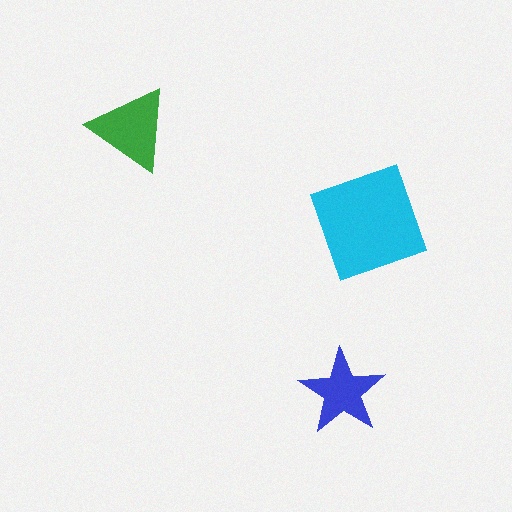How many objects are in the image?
There are 3 objects in the image.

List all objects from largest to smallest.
The cyan square, the green triangle, the blue star.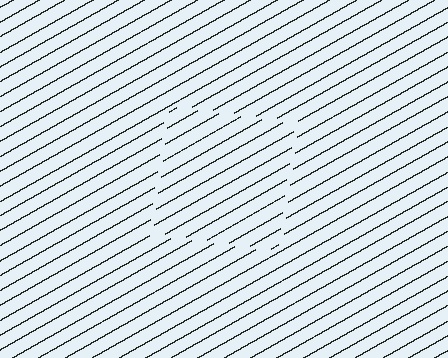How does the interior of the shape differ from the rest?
The interior of the shape contains the same grating, shifted by half a period — the contour is defined by the phase discontinuity where line-ends from the inner and outer gratings abut.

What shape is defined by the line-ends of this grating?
An illusory square. The interior of the shape contains the same grating, shifted by half a period — the contour is defined by the phase discontinuity where line-ends from the inner and outer gratings abut.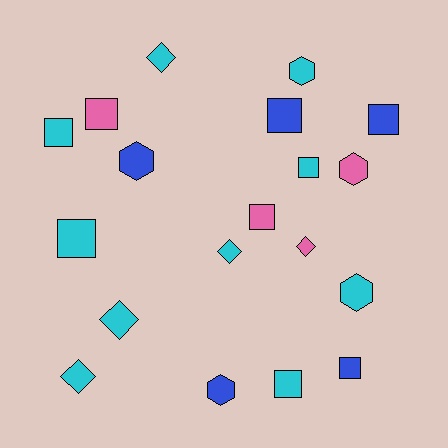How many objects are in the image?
There are 19 objects.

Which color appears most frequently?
Cyan, with 10 objects.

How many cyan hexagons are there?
There are 2 cyan hexagons.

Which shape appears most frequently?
Square, with 9 objects.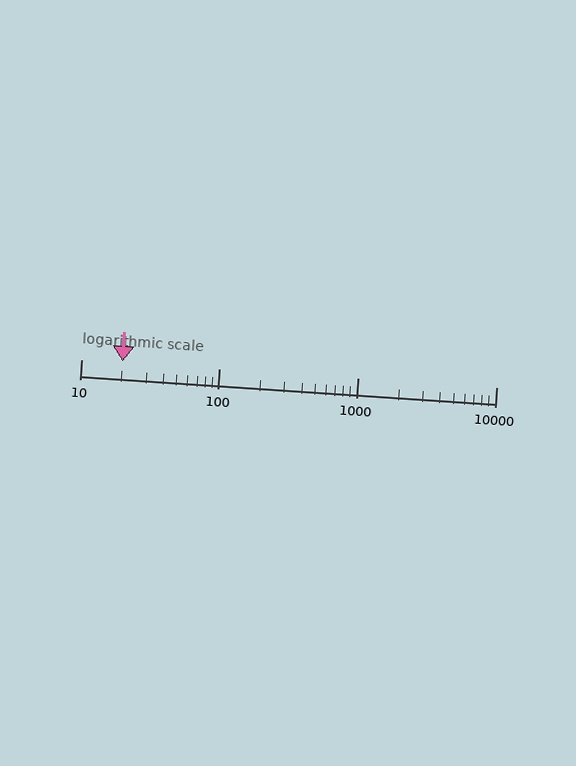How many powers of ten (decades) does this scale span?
The scale spans 3 decades, from 10 to 10000.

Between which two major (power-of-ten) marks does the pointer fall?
The pointer is between 10 and 100.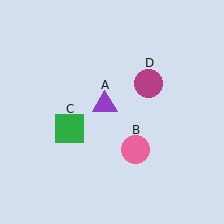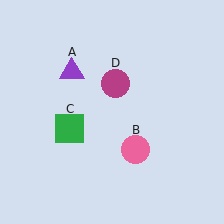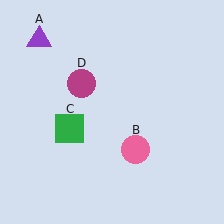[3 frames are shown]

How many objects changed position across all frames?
2 objects changed position: purple triangle (object A), magenta circle (object D).